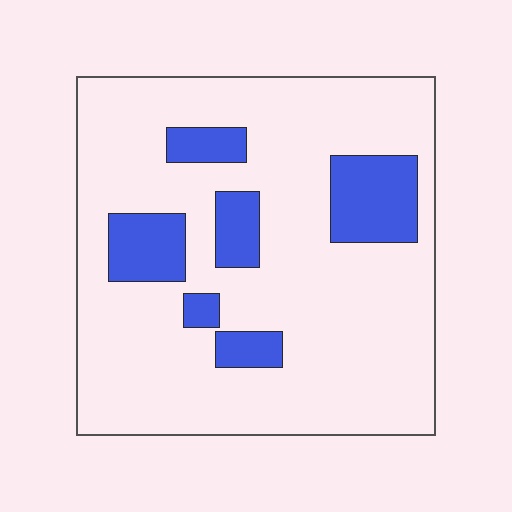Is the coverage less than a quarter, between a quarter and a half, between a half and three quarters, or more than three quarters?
Less than a quarter.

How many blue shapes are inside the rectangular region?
6.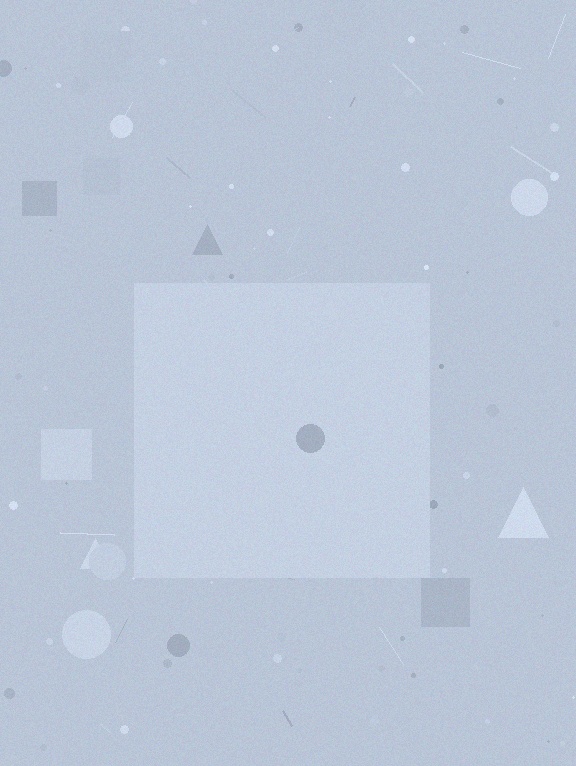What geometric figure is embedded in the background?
A square is embedded in the background.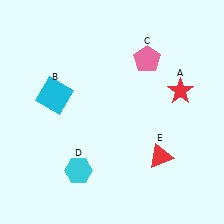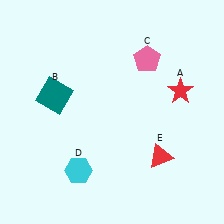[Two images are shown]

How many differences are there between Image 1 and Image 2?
There is 1 difference between the two images.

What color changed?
The square (B) changed from cyan in Image 1 to teal in Image 2.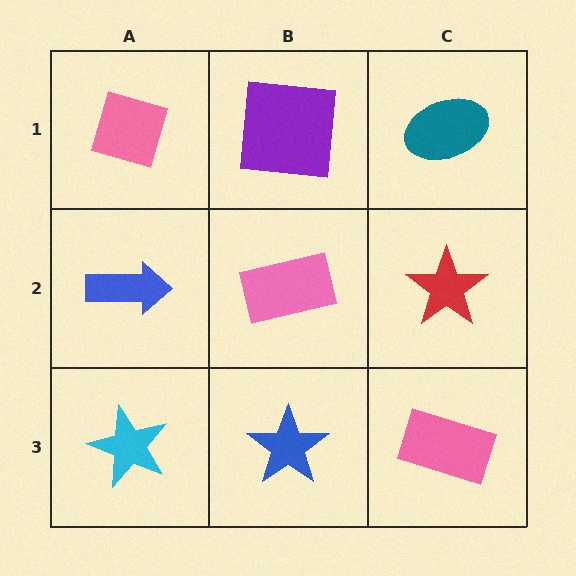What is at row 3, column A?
A cyan star.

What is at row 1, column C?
A teal ellipse.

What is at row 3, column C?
A pink rectangle.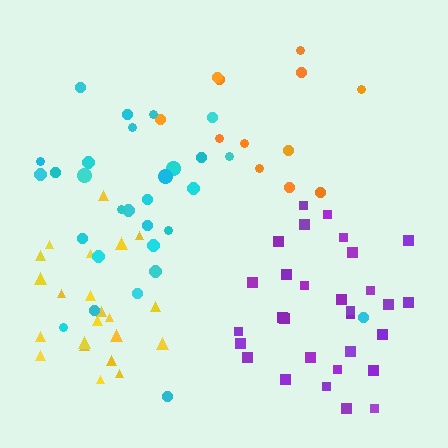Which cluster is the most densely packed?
Yellow.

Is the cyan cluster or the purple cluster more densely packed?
Purple.